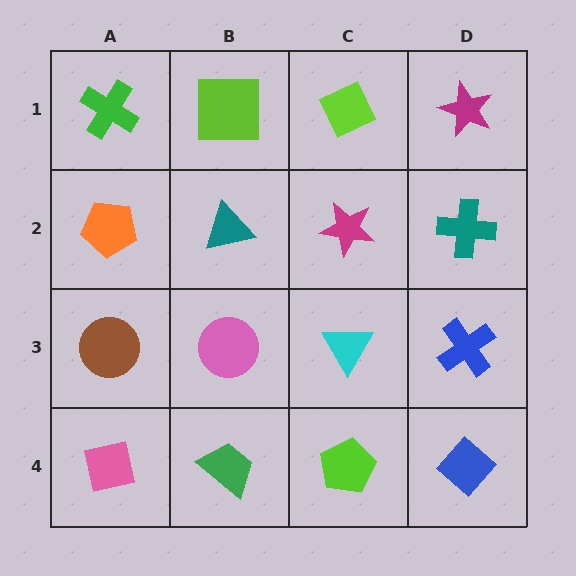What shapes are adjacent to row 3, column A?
An orange pentagon (row 2, column A), a pink square (row 4, column A), a pink circle (row 3, column B).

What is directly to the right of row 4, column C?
A blue diamond.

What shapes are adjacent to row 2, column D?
A magenta star (row 1, column D), a blue cross (row 3, column D), a magenta star (row 2, column C).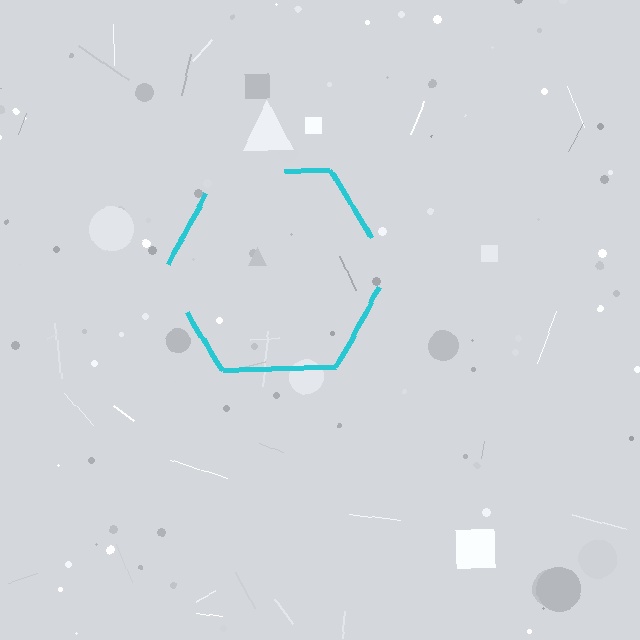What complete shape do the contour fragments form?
The contour fragments form a hexagon.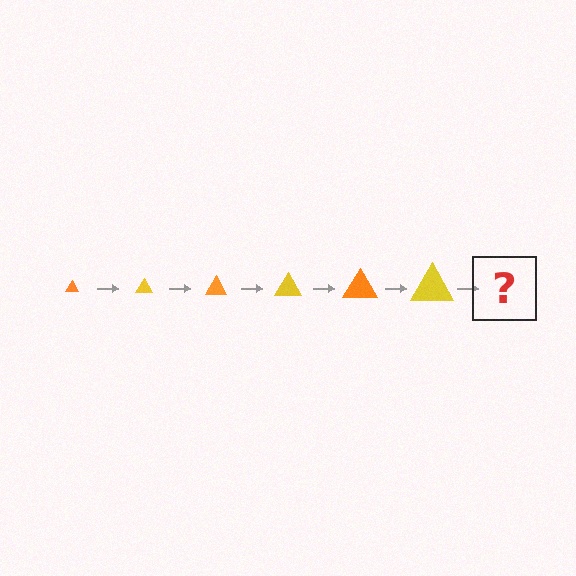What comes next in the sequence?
The next element should be an orange triangle, larger than the previous one.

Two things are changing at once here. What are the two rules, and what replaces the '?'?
The two rules are that the triangle grows larger each step and the color cycles through orange and yellow. The '?' should be an orange triangle, larger than the previous one.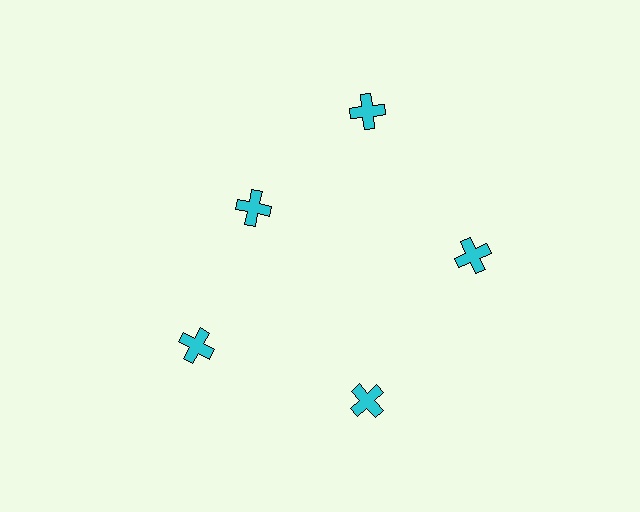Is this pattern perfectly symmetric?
No. The 5 cyan crosses are arranged in a ring, but one element near the 10 o'clock position is pulled inward toward the center, breaking the 5-fold rotational symmetry.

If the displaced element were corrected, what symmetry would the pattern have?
It would have 5-fold rotational symmetry — the pattern would map onto itself every 72 degrees.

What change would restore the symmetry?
The symmetry would be restored by moving it outward, back onto the ring so that all 5 crosses sit at equal angles and equal distance from the center.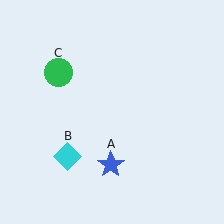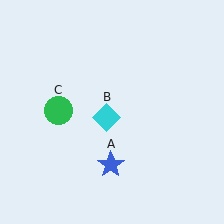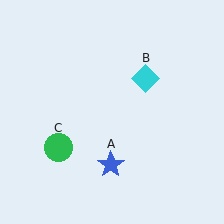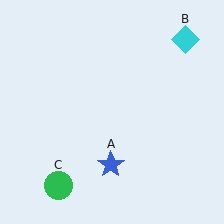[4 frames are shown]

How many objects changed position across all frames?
2 objects changed position: cyan diamond (object B), green circle (object C).